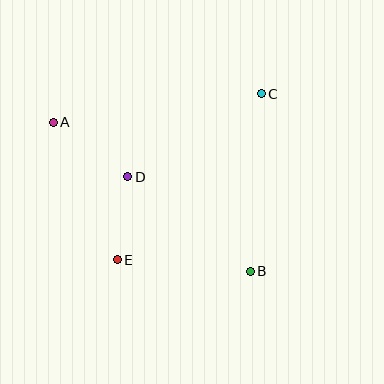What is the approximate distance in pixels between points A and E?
The distance between A and E is approximately 152 pixels.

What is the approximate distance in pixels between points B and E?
The distance between B and E is approximately 133 pixels.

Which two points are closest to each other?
Points D and E are closest to each other.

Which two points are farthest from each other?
Points A and B are farthest from each other.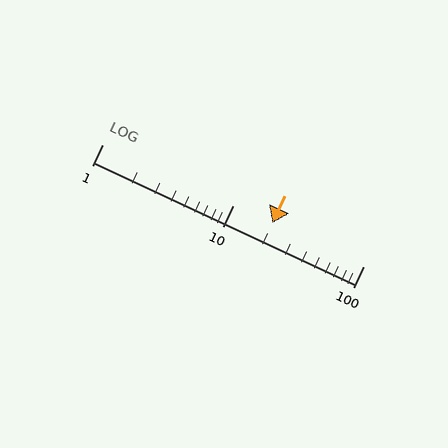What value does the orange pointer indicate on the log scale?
The pointer indicates approximately 20.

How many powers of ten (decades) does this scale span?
The scale spans 2 decades, from 1 to 100.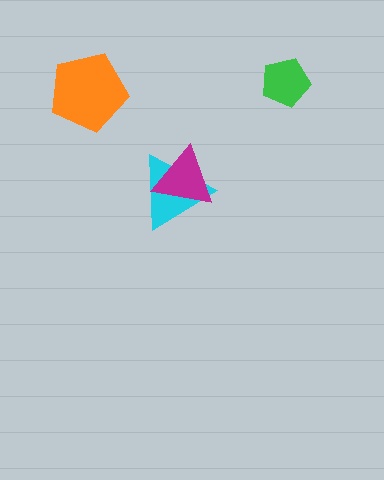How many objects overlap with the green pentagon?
0 objects overlap with the green pentagon.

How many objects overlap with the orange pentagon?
0 objects overlap with the orange pentagon.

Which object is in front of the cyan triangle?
The magenta triangle is in front of the cyan triangle.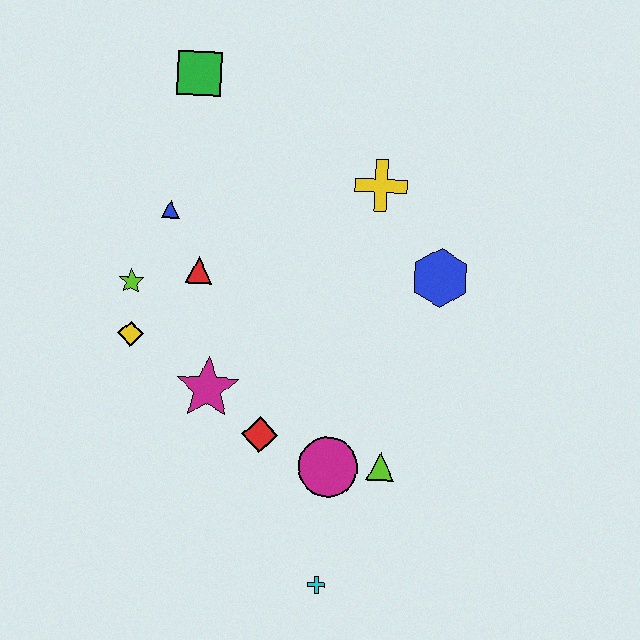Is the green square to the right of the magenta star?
No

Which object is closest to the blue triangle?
The red triangle is closest to the blue triangle.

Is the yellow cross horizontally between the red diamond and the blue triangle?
No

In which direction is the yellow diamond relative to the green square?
The yellow diamond is below the green square.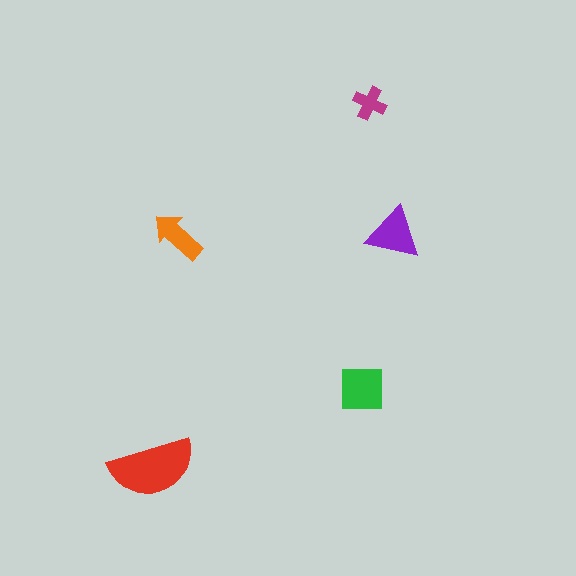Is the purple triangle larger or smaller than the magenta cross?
Larger.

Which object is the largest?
The red semicircle.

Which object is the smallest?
The magenta cross.